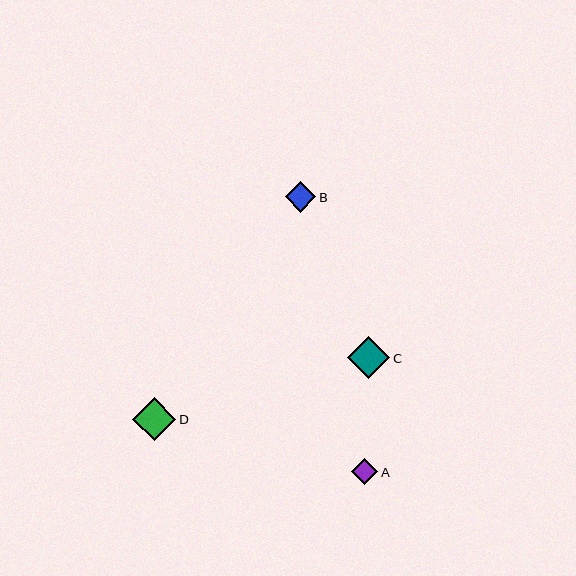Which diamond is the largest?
Diamond D is the largest with a size of approximately 43 pixels.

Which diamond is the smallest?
Diamond A is the smallest with a size of approximately 27 pixels.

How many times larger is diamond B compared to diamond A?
Diamond B is approximately 1.1 times the size of diamond A.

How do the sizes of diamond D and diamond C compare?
Diamond D and diamond C are approximately the same size.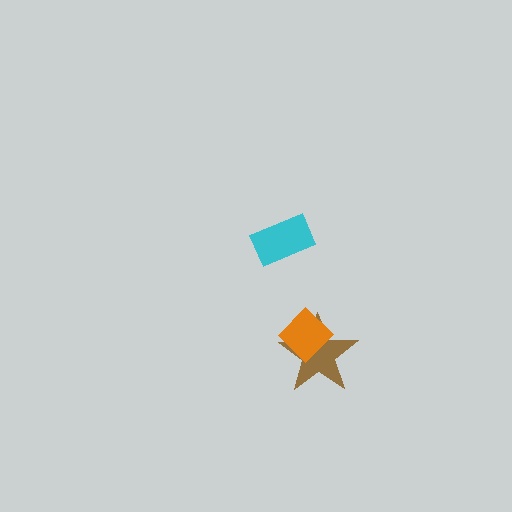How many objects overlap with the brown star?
1 object overlaps with the brown star.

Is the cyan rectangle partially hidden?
No, no other shape covers it.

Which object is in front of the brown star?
The orange diamond is in front of the brown star.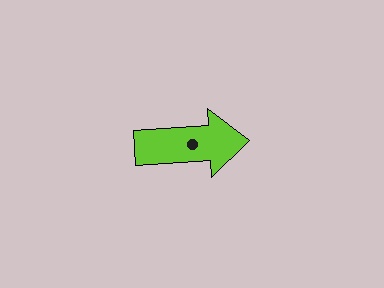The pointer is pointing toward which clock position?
Roughly 3 o'clock.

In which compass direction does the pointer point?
East.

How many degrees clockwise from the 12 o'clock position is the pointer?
Approximately 86 degrees.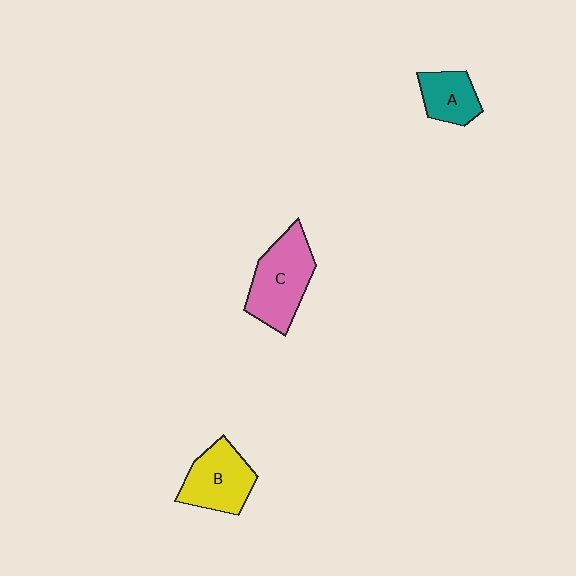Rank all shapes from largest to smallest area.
From largest to smallest: C (pink), B (yellow), A (teal).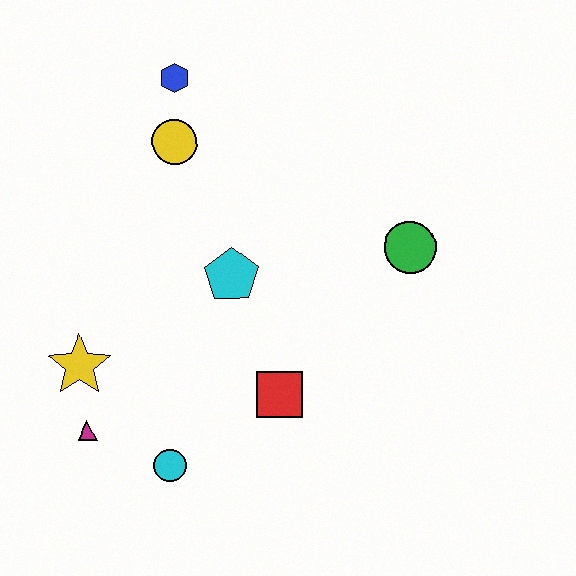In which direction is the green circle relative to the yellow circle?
The green circle is to the right of the yellow circle.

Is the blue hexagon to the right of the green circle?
No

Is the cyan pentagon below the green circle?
Yes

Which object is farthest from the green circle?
The magenta triangle is farthest from the green circle.